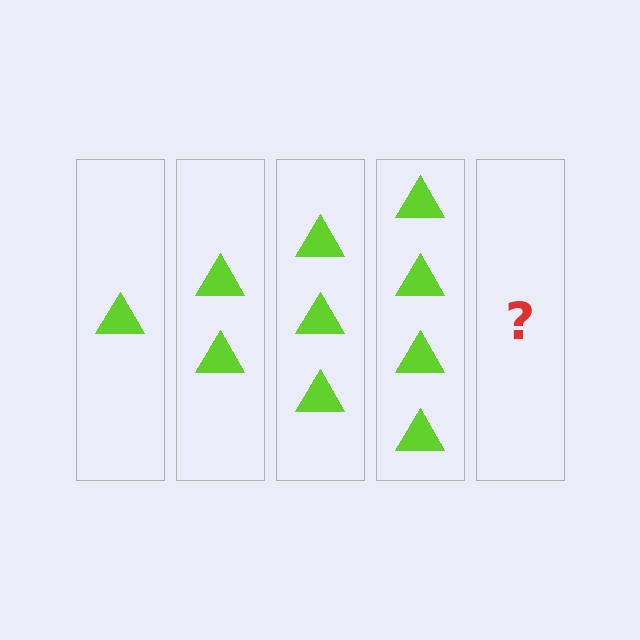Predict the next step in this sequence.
The next step is 5 triangles.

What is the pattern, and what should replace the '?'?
The pattern is that each step adds one more triangle. The '?' should be 5 triangles.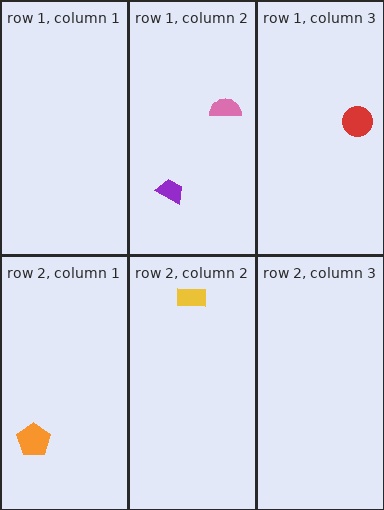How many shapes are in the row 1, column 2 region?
2.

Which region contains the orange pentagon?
The row 2, column 1 region.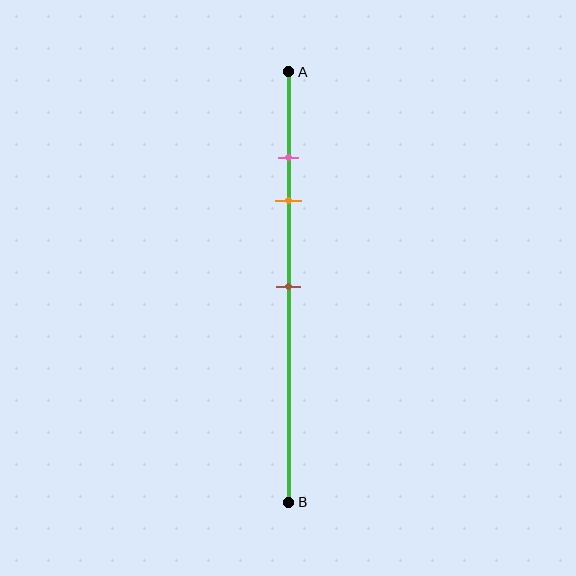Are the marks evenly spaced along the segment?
No, the marks are not evenly spaced.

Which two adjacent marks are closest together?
The pink and orange marks are the closest adjacent pair.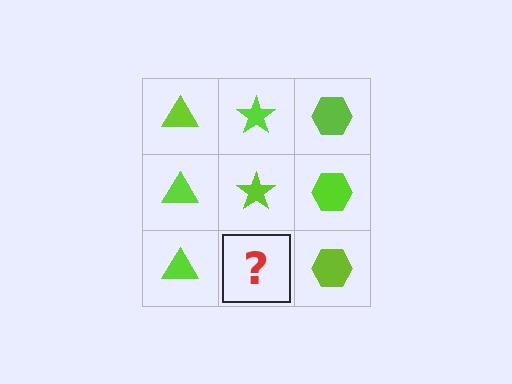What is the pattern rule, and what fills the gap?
The rule is that each column has a consistent shape. The gap should be filled with a lime star.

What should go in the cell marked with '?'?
The missing cell should contain a lime star.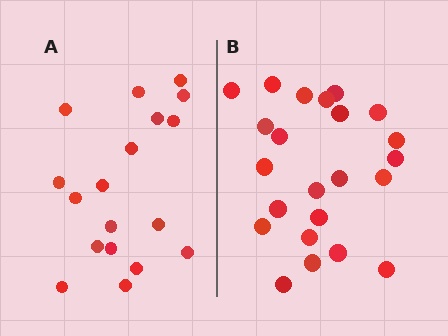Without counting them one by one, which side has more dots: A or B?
Region B (the right region) has more dots.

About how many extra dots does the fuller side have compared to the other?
Region B has about 5 more dots than region A.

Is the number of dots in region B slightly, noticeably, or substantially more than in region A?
Region B has noticeably more, but not dramatically so. The ratio is roughly 1.3 to 1.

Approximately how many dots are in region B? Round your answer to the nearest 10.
About 20 dots. (The exact count is 23, which rounds to 20.)